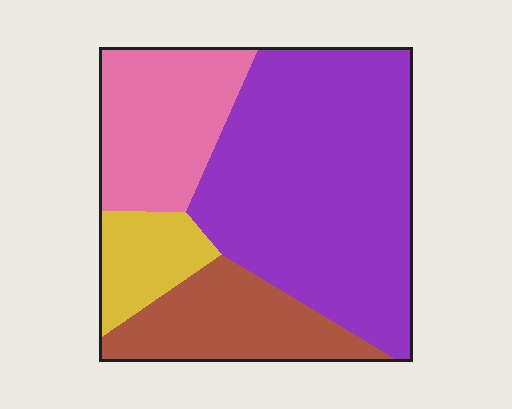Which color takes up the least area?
Yellow, at roughly 10%.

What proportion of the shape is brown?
Brown takes up between a sixth and a third of the shape.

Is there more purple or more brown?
Purple.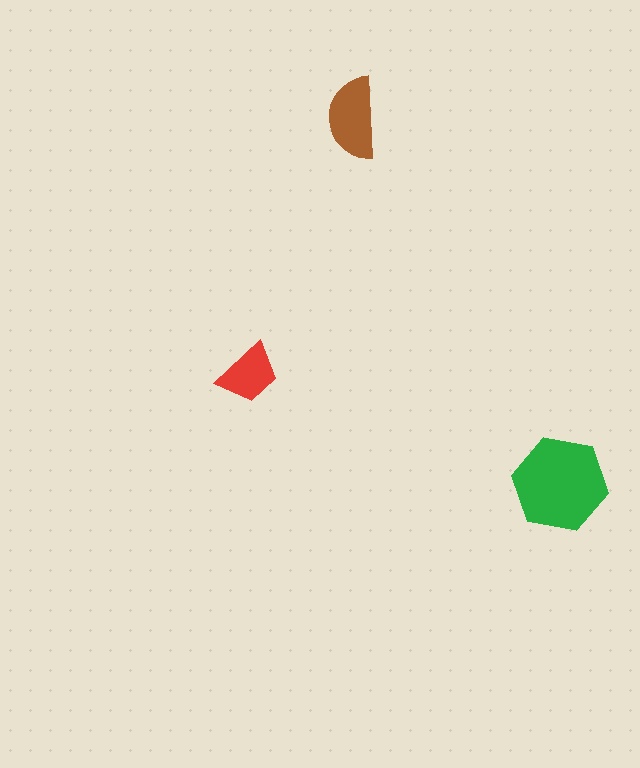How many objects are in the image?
There are 3 objects in the image.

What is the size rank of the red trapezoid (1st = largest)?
3rd.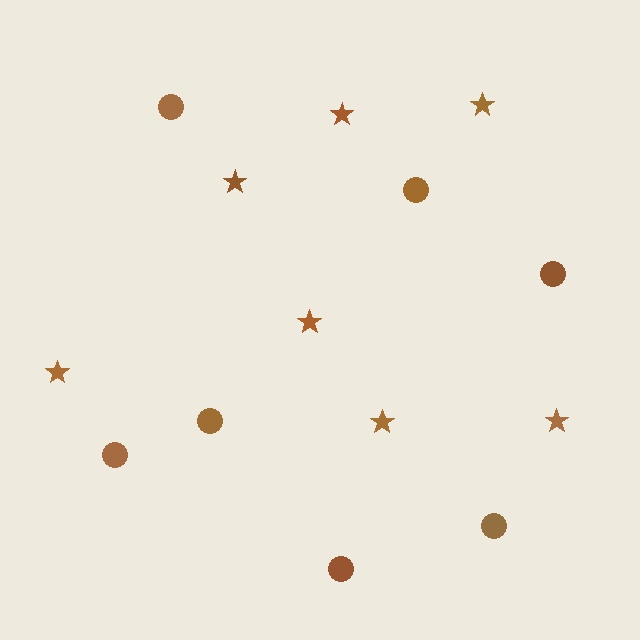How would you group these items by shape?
There are 2 groups: one group of circles (7) and one group of stars (7).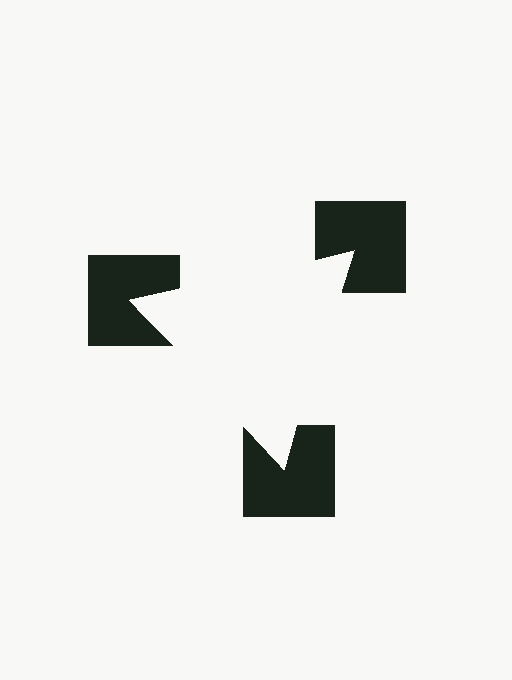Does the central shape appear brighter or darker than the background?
It typically appears slightly brighter than the background, even though no actual brightness change is drawn.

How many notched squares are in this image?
There are 3 — one at each vertex of the illusory triangle.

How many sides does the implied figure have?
3 sides.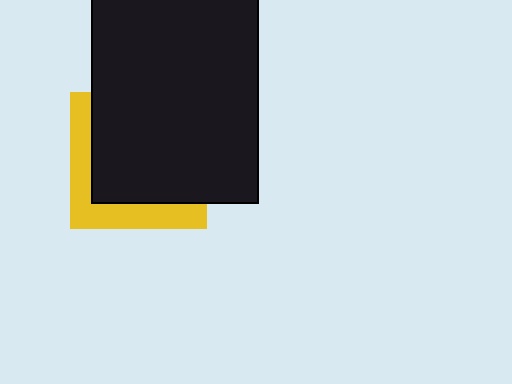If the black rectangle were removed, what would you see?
You would see the complete yellow square.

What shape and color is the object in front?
The object in front is a black rectangle.